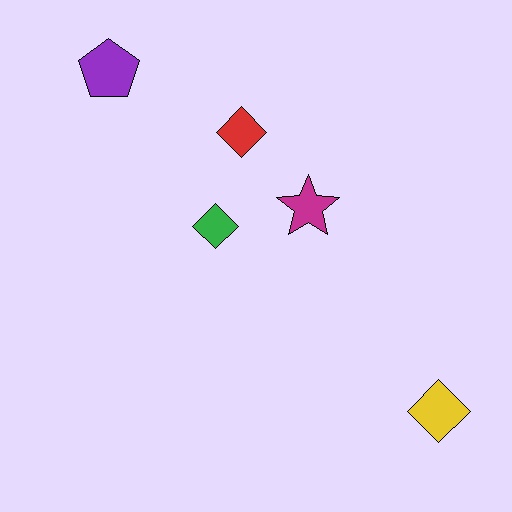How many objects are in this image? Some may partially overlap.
There are 5 objects.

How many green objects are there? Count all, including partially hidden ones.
There is 1 green object.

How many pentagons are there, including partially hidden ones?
There is 1 pentagon.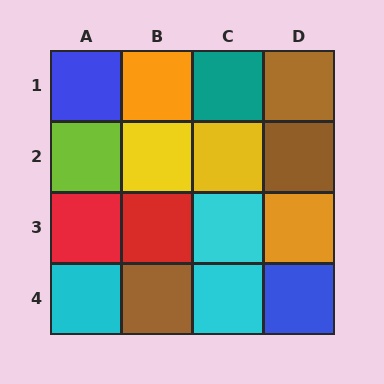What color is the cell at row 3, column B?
Red.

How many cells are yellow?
2 cells are yellow.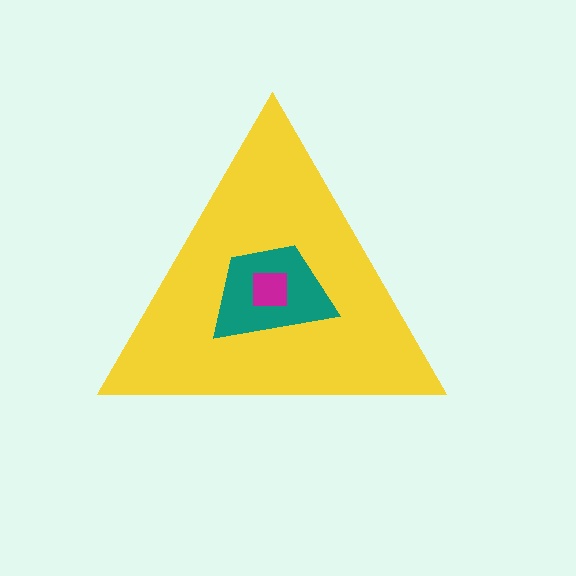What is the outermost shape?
The yellow triangle.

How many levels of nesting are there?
3.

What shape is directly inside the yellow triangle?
The teal trapezoid.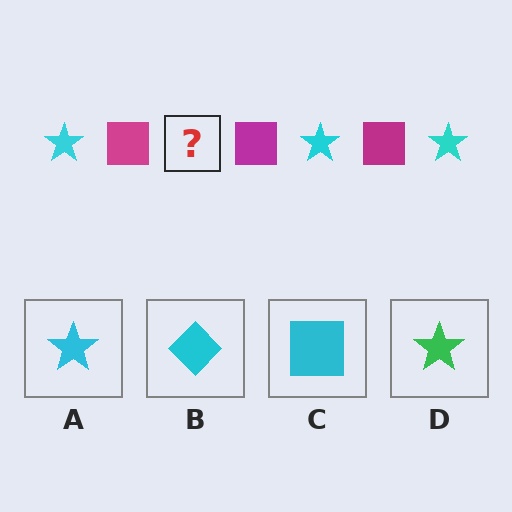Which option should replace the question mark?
Option A.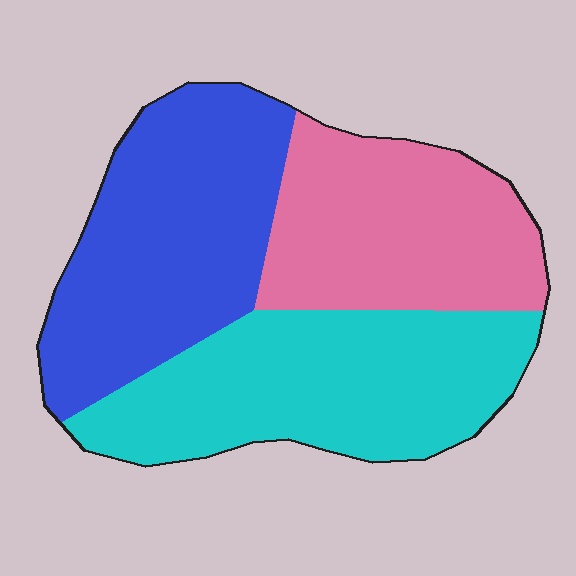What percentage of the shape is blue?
Blue takes up between a quarter and a half of the shape.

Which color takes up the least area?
Pink, at roughly 30%.